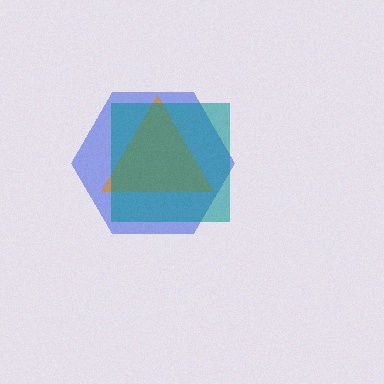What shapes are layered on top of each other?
The layered shapes are: a blue hexagon, an orange triangle, a teal square.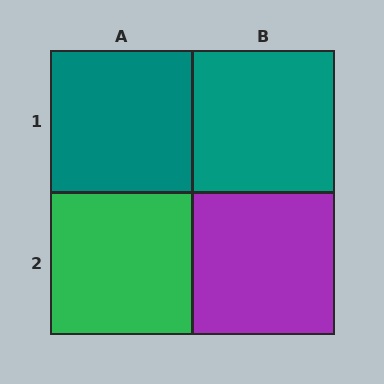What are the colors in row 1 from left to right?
Teal, teal.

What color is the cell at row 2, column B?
Purple.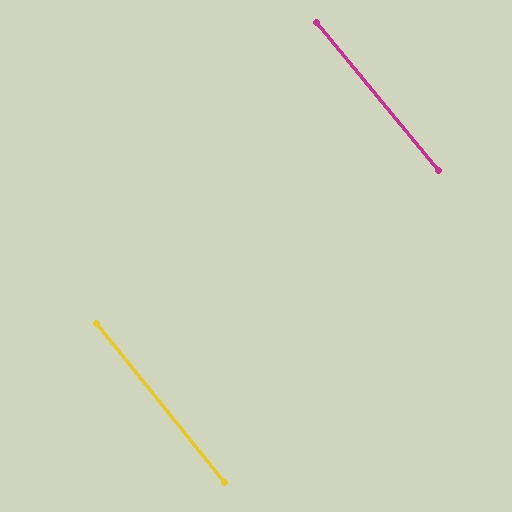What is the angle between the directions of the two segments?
Approximately 1 degree.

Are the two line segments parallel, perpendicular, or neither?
Parallel — their directions differ by only 0.7°.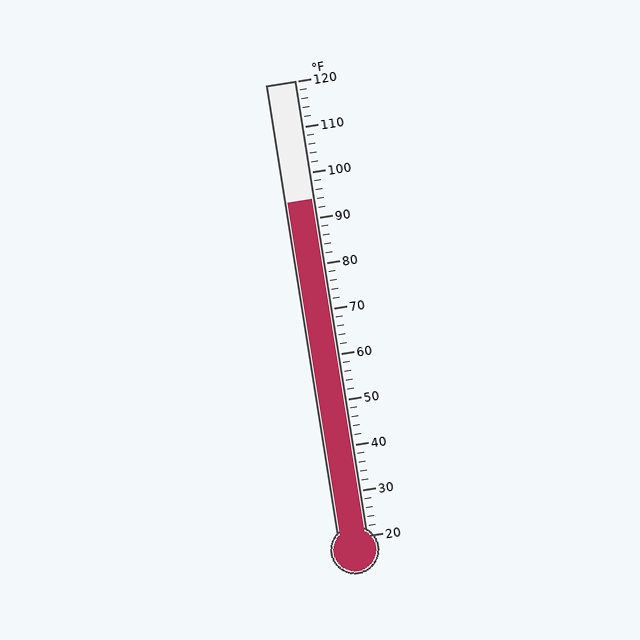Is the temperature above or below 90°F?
The temperature is above 90°F.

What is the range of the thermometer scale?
The thermometer scale ranges from 20°F to 120°F.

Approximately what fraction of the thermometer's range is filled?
The thermometer is filled to approximately 75% of its range.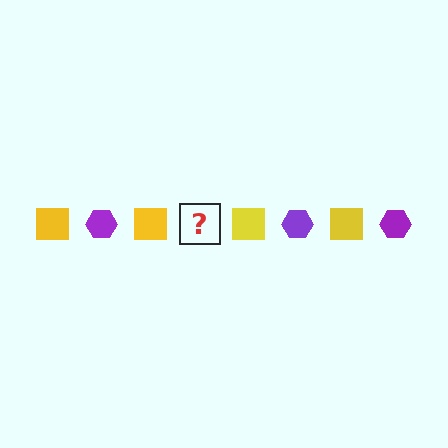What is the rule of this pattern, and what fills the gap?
The rule is that the pattern alternates between yellow square and purple hexagon. The gap should be filled with a purple hexagon.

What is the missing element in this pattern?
The missing element is a purple hexagon.